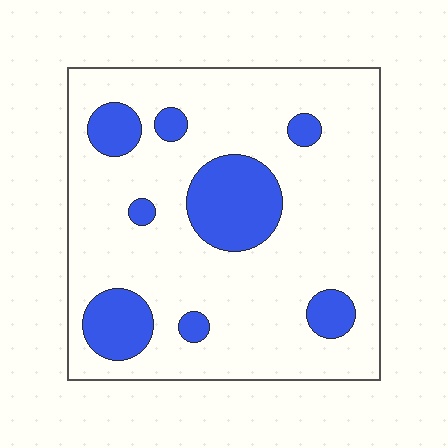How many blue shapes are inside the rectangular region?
8.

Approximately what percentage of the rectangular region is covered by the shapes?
Approximately 20%.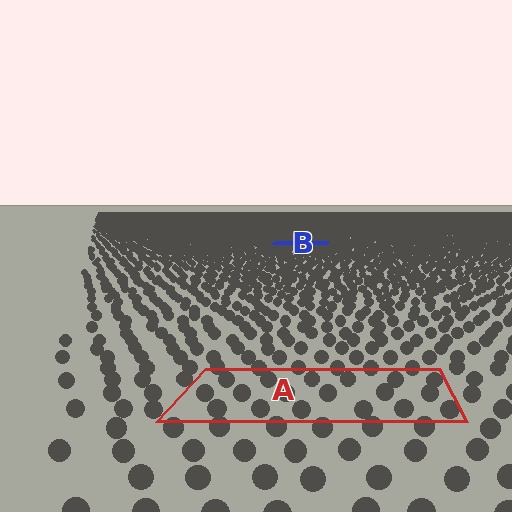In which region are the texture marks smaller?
The texture marks are smaller in region B, because it is farther away.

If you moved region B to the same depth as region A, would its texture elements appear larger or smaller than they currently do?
They would appear larger. At a closer depth, the same texture elements are projected at a bigger on-screen size.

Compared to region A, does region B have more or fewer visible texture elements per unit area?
Region B has more texture elements per unit area — they are packed more densely because it is farther away.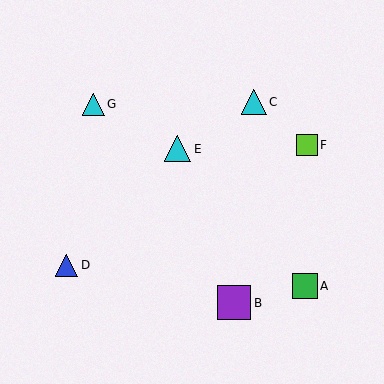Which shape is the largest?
The purple square (labeled B) is the largest.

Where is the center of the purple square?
The center of the purple square is at (234, 303).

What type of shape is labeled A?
Shape A is a green square.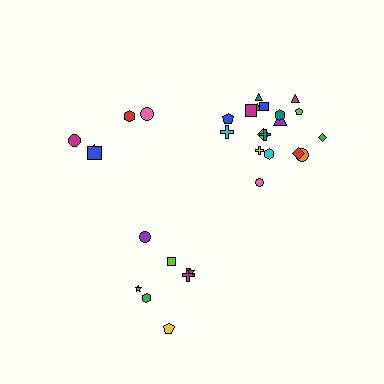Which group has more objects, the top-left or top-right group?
The top-right group.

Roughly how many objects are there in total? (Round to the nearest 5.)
Roughly 30 objects in total.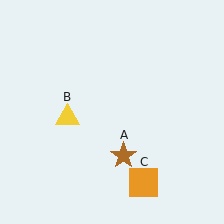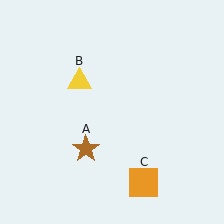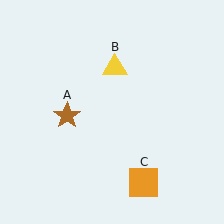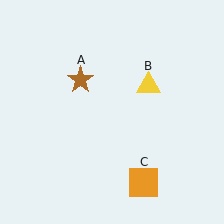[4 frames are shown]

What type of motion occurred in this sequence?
The brown star (object A), yellow triangle (object B) rotated clockwise around the center of the scene.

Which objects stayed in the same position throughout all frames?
Orange square (object C) remained stationary.